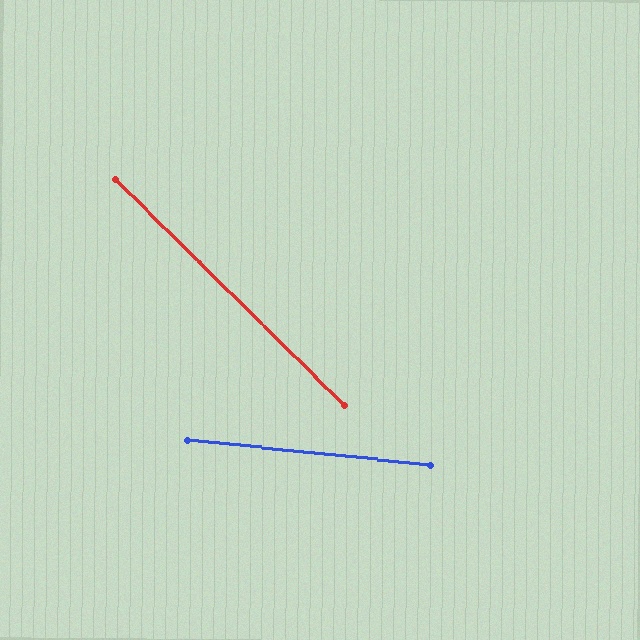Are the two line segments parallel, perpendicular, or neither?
Neither parallel nor perpendicular — they differ by about 39°.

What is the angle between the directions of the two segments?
Approximately 39 degrees.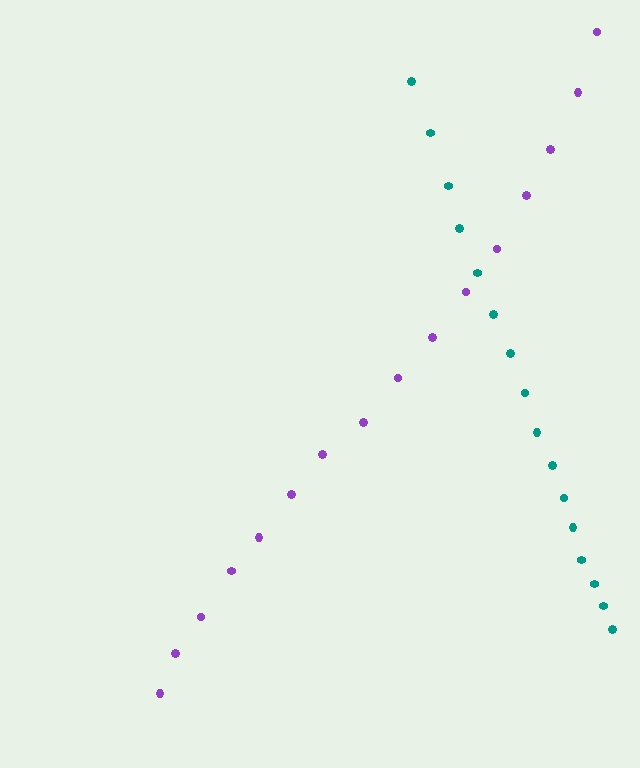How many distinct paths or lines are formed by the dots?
There are 2 distinct paths.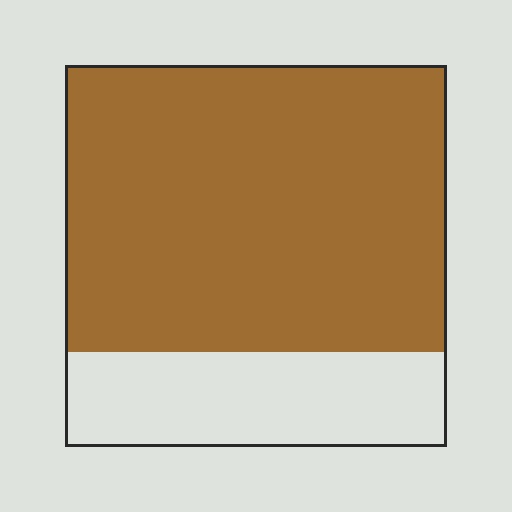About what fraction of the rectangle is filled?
About three quarters (3/4).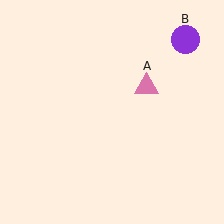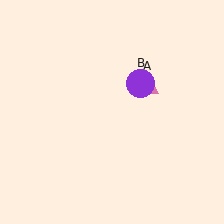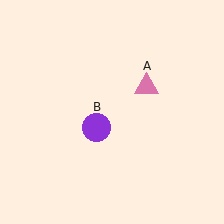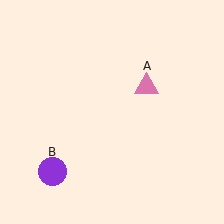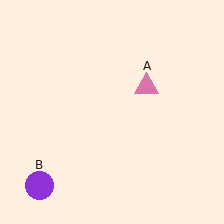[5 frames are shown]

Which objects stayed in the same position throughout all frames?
Pink triangle (object A) remained stationary.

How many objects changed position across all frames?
1 object changed position: purple circle (object B).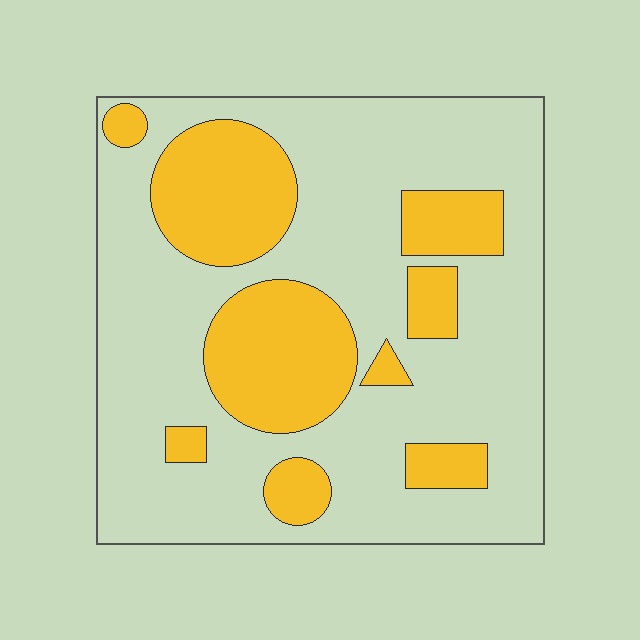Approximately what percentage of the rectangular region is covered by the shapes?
Approximately 30%.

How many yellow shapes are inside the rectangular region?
9.